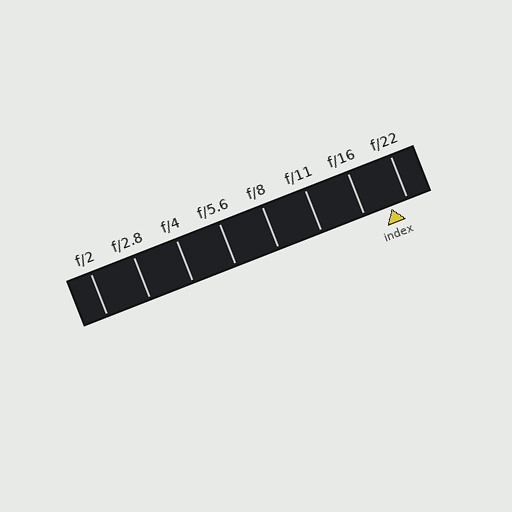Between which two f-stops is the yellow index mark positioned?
The index mark is between f/16 and f/22.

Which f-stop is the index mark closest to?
The index mark is closest to f/22.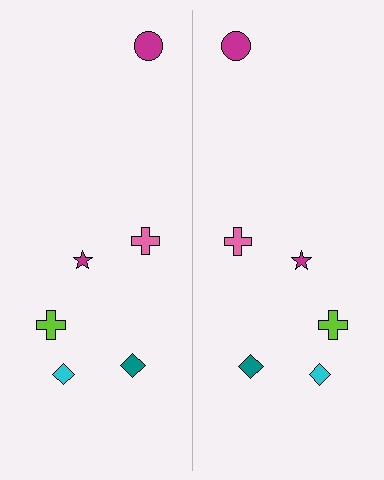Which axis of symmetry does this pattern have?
The pattern has a vertical axis of symmetry running through the center of the image.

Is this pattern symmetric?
Yes, this pattern has bilateral (reflection) symmetry.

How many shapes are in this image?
There are 12 shapes in this image.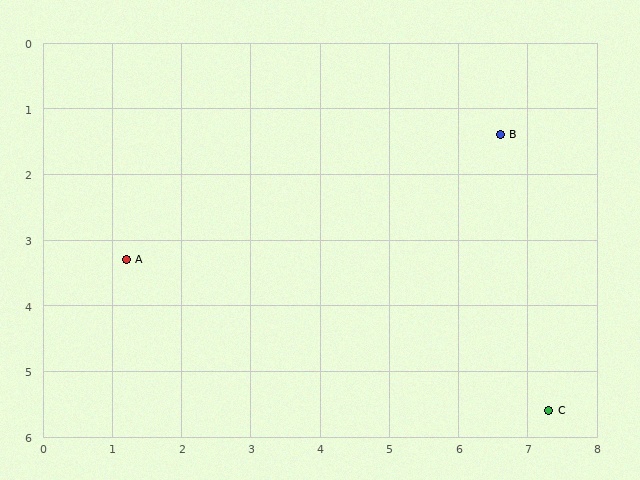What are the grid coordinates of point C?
Point C is at approximately (7.3, 5.6).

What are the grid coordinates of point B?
Point B is at approximately (6.6, 1.4).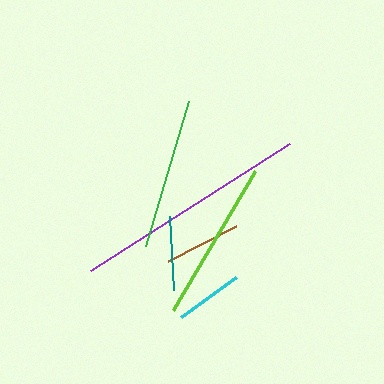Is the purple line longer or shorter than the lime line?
The purple line is longer than the lime line.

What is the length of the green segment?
The green segment is approximately 151 pixels long.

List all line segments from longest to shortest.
From longest to shortest: purple, lime, green, brown, teal, cyan.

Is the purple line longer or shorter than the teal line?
The purple line is longer than the teal line.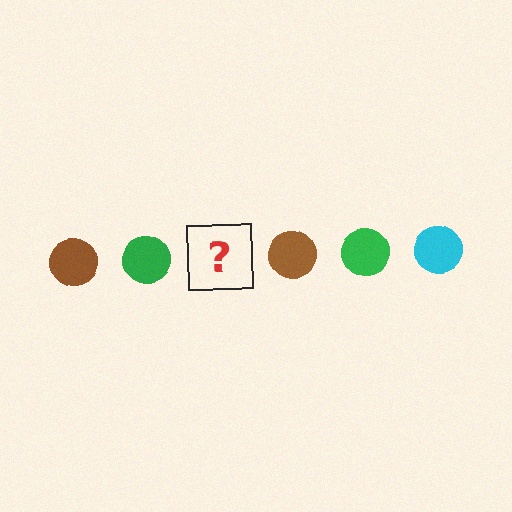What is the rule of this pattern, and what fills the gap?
The rule is that the pattern cycles through brown, green, cyan circles. The gap should be filled with a cyan circle.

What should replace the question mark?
The question mark should be replaced with a cyan circle.